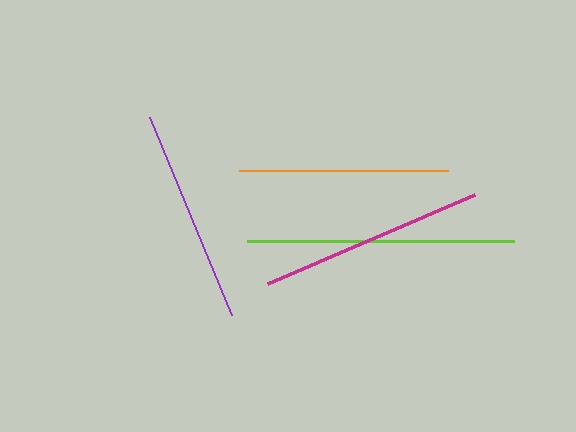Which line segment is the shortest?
The orange line is the shortest at approximately 209 pixels.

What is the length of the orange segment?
The orange segment is approximately 209 pixels long.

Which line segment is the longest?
The lime line is the longest at approximately 267 pixels.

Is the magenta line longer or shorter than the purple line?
The magenta line is longer than the purple line.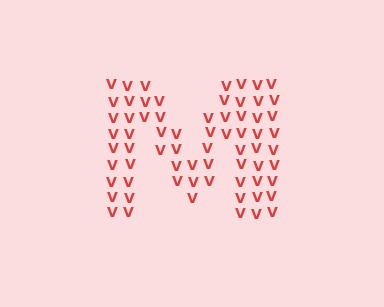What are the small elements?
The small elements are letter V's.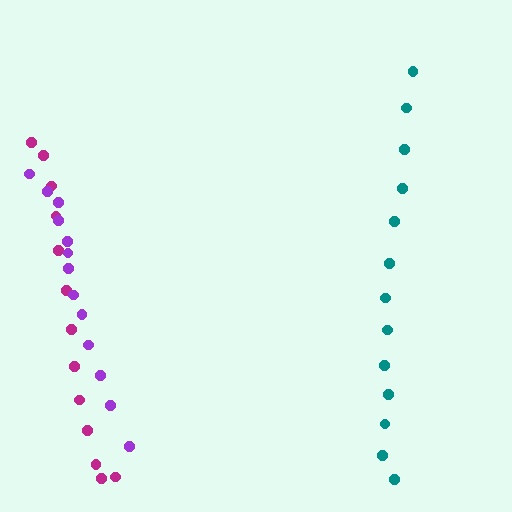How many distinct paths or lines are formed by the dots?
There are 3 distinct paths.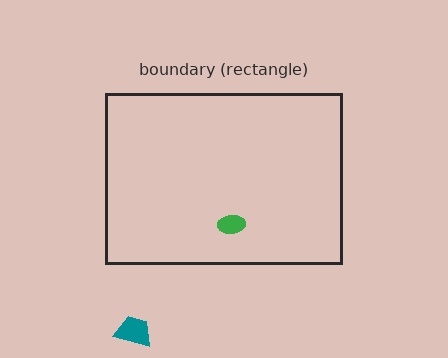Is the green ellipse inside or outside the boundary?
Inside.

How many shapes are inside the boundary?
1 inside, 1 outside.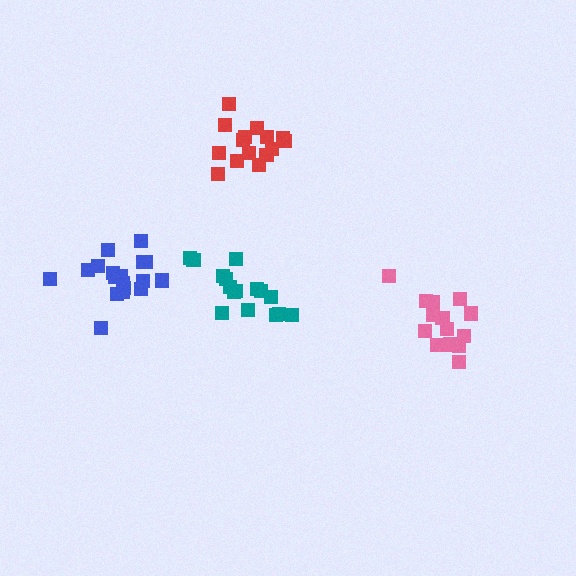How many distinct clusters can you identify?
There are 4 distinct clusters.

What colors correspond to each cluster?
The clusters are colored: red, pink, blue, teal.